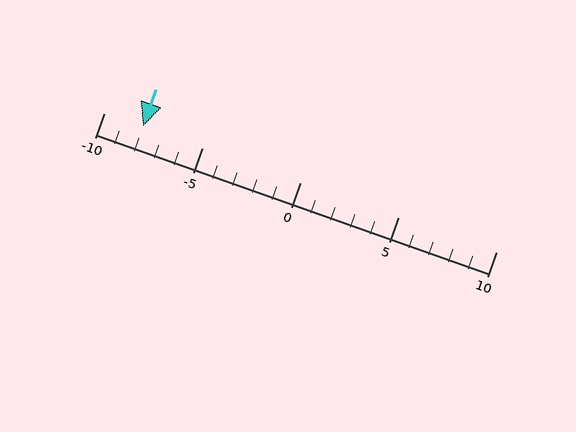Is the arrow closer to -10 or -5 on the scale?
The arrow is closer to -10.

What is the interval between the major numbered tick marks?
The major tick marks are spaced 5 units apart.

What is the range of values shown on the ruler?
The ruler shows values from -10 to 10.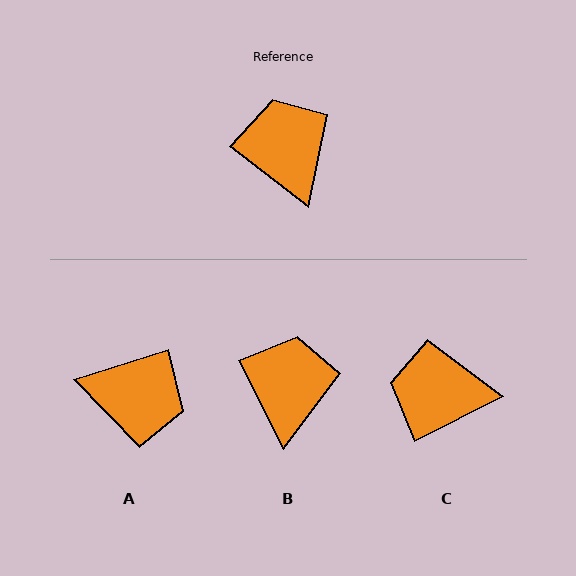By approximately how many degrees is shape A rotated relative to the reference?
Approximately 125 degrees clockwise.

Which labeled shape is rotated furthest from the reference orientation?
A, about 125 degrees away.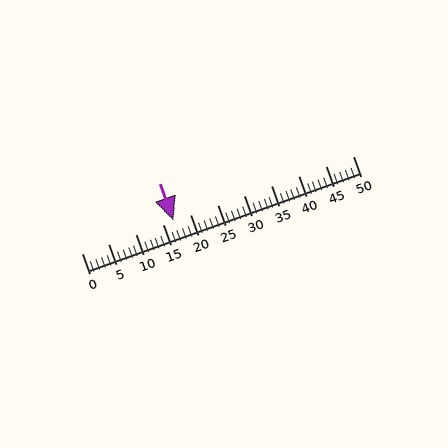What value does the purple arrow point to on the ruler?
The purple arrow points to approximately 17.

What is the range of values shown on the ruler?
The ruler shows values from 0 to 50.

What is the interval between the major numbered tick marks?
The major tick marks are spaced 5 units apart.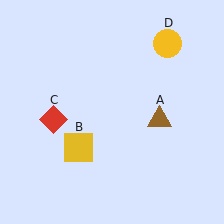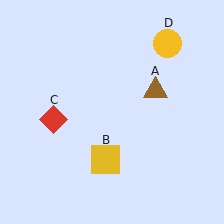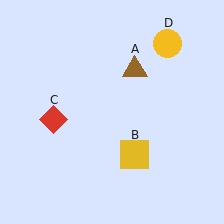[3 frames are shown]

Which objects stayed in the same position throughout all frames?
Red diamond (object C) and yellow circle (object D) remained stationary.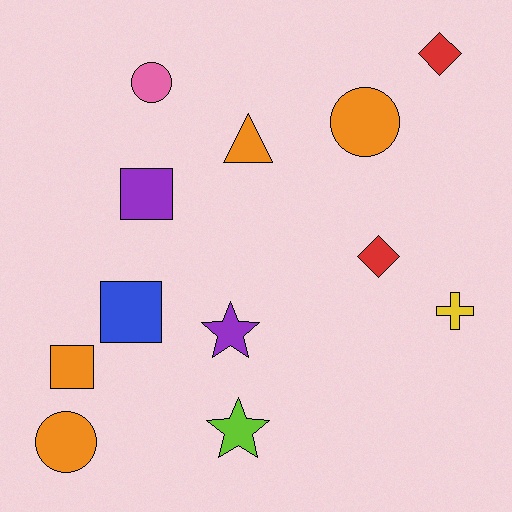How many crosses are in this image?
There is 1 cross.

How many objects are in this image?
There are 12 objects.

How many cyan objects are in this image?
There are no cyan objects.